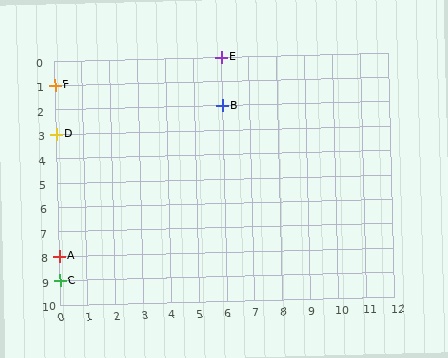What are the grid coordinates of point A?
Point A is at grid coordinates (0, 8).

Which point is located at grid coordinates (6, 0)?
Point E is at (6, 0).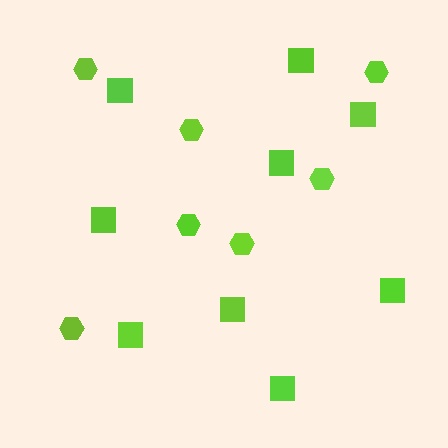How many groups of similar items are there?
There are 2 groups: one group of squares (9) and one group of hexagons (7).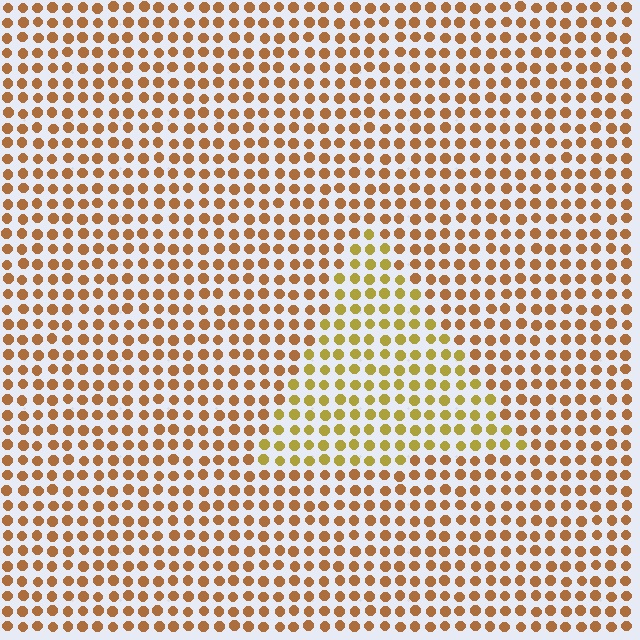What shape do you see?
I see a triangle.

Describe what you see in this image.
The image is filled with small brown elements in a uniform arrangement. A triangle-shaped region is visible where the elements are tinted to a slightly different hue, forming a subtle color boundary.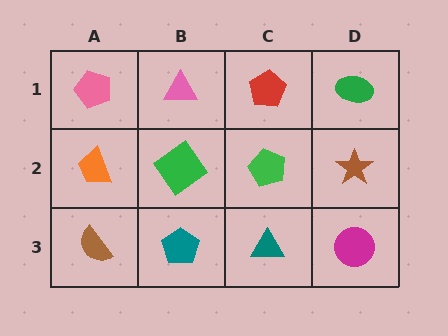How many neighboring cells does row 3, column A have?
2.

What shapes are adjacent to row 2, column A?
A pink pentagon (row 1, column A), a brown semicircle (row 3, column A), a green diamond (row 2, column B).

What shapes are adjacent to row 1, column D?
A brown star (row 2, column D), a red pentagon (row 1, column C).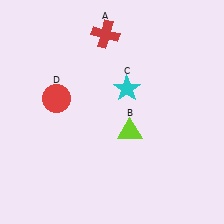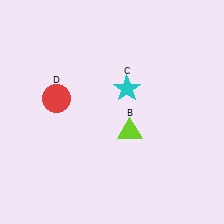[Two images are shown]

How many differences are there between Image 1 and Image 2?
There is 1 difference between the two images.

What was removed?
The red cross (A) was removed in Image 2.